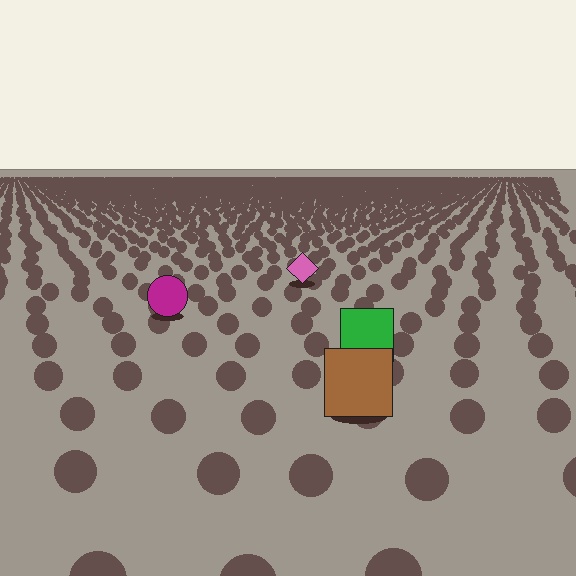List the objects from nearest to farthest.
From nearest to farthest: the brown square, the green square, the magenta circle, the pink diamond.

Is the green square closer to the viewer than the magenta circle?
Yes. The green square is closer — you can tell from the texture gradient: the ground texture is coarser near it.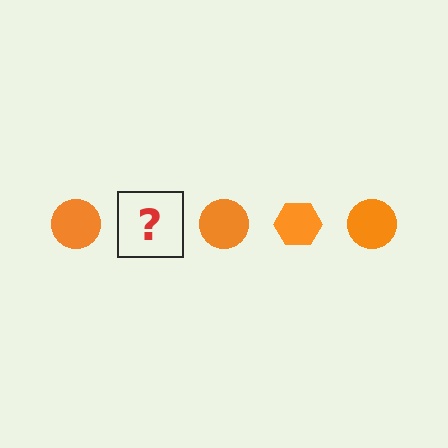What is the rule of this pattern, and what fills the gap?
The rule is that the pattern cycles through circle, hexagon shapes in orange. The gap should be filled with an orange hexagon.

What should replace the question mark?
The question mark should be replaced with an orange hexagon.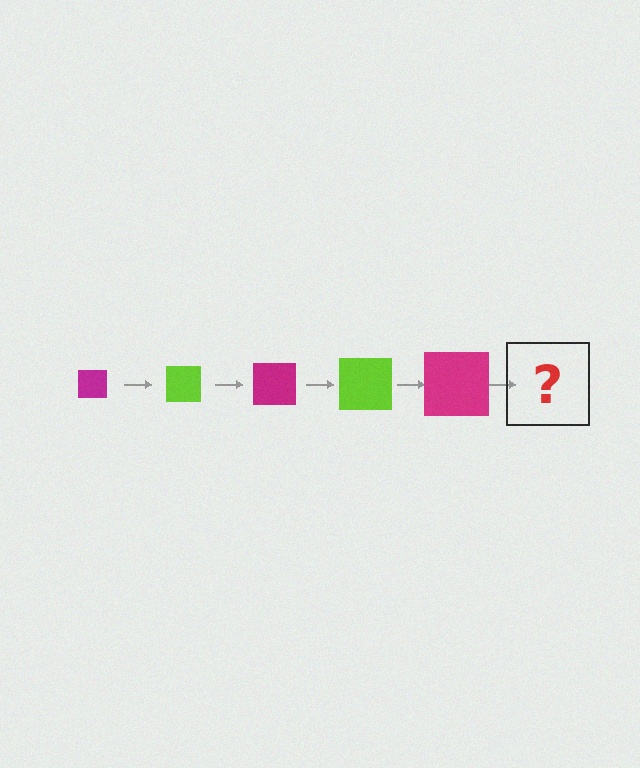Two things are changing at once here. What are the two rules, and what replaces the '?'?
The two rules are that the square grows larger each step and the color cycles through magenta and lime. The '?' should be a lime square, larger than the previous one.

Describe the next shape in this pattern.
It should be a lime square, larger than the previous one.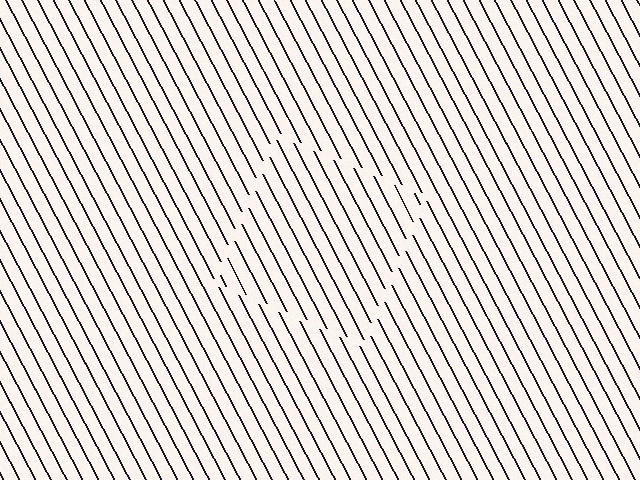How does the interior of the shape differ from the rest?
The interior of the shape contains the same grating, shifted by half a period — the contour is defined by the phase discontinuity where line-ends from the inner and outer gratings abut.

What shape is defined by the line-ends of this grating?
An illusory square. The interior of the shape contains the same grating, shifted by half a period — the contour is defined by the phase discontinuity where line-ends from the inner and outer gratings abut.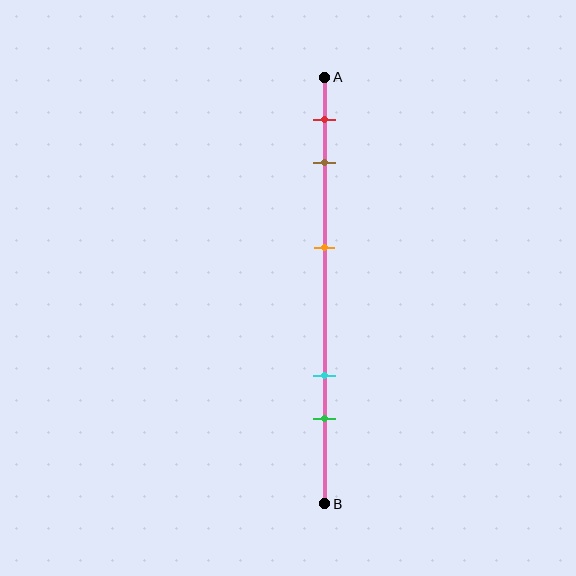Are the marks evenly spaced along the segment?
No, the marks are not evenly spaced.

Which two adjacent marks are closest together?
The red and brown marks are the closest adjacent pair.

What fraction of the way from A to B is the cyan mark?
The cyan mark is approximately 70% (0.7) of the way from A to B.